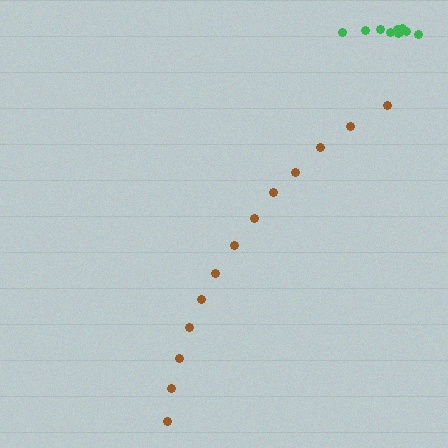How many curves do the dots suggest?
There are 2 distinct paths.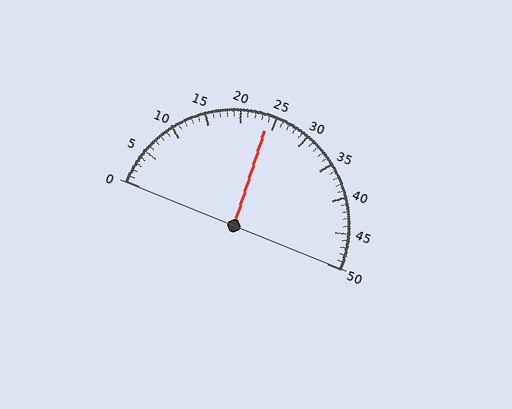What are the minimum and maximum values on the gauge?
The gauge ranges from 0 to 50.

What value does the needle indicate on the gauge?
The needle indicates approximately 24.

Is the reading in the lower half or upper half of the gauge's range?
The reading is in the lower half of the range (0 to 50).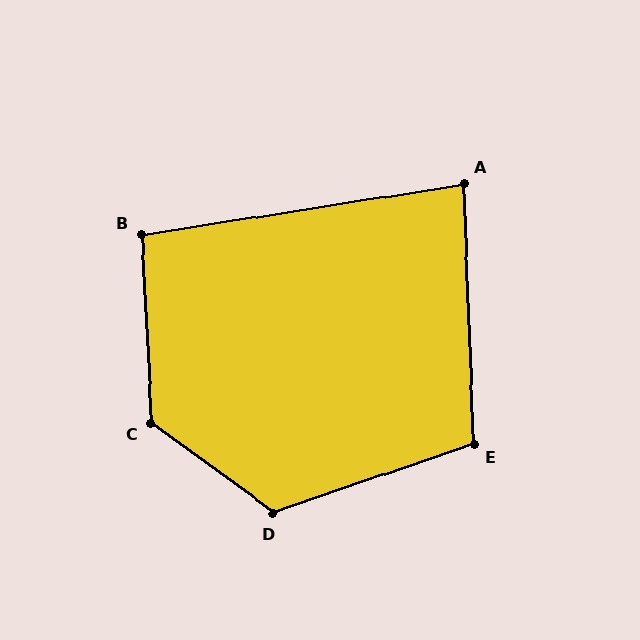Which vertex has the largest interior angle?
C, at approximately 129 degrees.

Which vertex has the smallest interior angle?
A, at approximately 83 degrees.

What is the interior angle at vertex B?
Approximately 96 degrees (obtuse).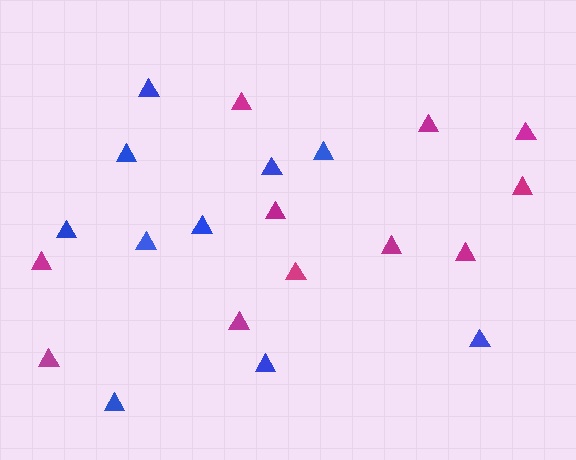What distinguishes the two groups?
There are 2 groups: one group of blue triangles (10) and one group of magenta triangles (11).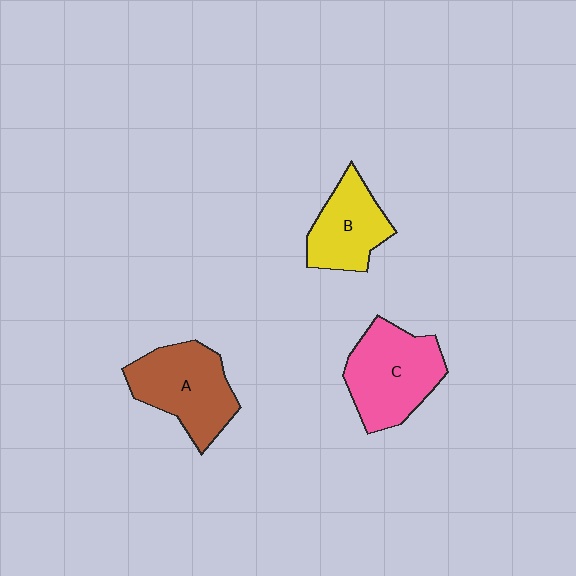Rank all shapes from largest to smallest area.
From largest to smallest: C (pink), A (brown), B (yellow).